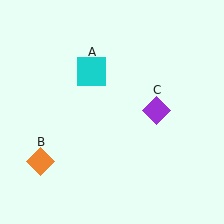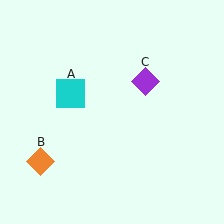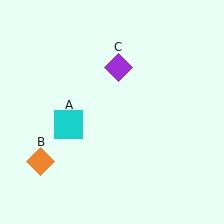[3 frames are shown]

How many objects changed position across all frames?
2 objects changed position: cyan square (object A), purple diamond (object C).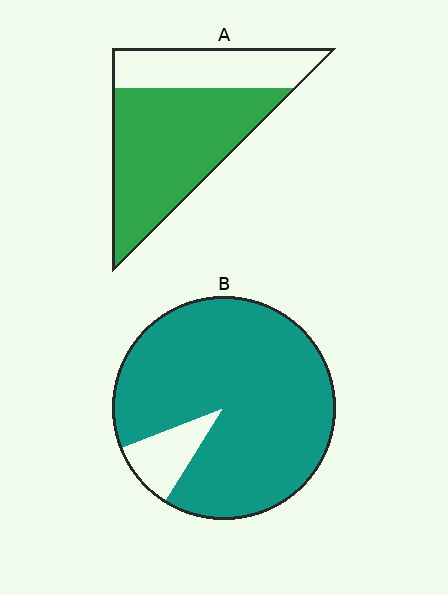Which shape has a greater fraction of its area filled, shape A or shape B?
Shape B.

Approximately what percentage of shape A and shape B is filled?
A is approximately 70% and B is approximately 90%.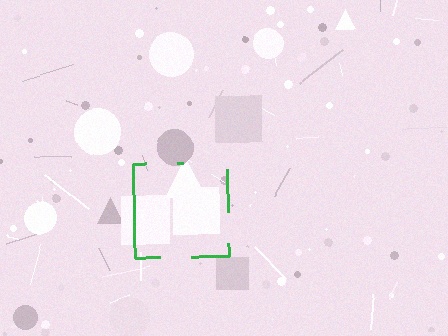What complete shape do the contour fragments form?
The contour fragments form a square.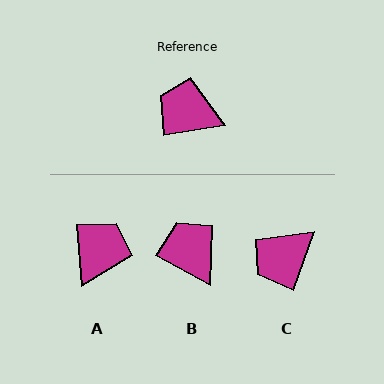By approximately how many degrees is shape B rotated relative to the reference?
Approximately 37 degrees clockwise.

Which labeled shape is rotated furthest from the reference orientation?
A, about 94 degrees away.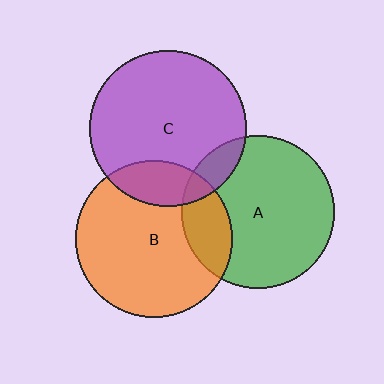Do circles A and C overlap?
Yes.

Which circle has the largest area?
Circle B (orange).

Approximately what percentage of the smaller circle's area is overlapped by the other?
Approximately 10%.